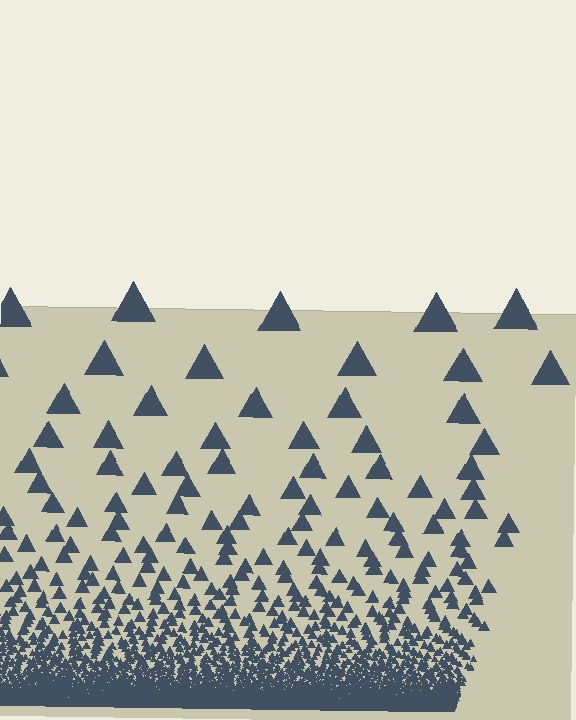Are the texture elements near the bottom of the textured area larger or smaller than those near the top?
Smaller. The gradient is inverted — elements near the bottom are smaller and denser.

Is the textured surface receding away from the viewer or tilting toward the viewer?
The surface appears to tilt toward the viewer. Texture elements get larger and sparser toward the top.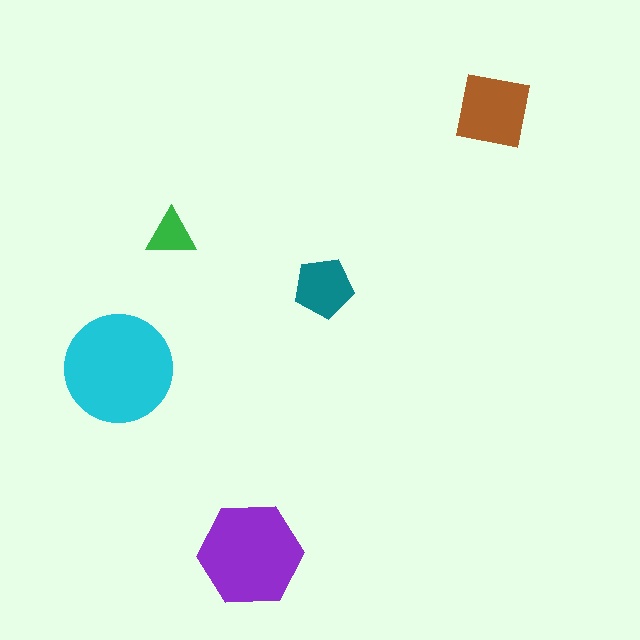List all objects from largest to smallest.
The cyan circle, the purple hexagon, the brown square, the teal pentagon, the green triangle.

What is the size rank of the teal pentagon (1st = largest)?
4th.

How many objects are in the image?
There are 5 objects in the image.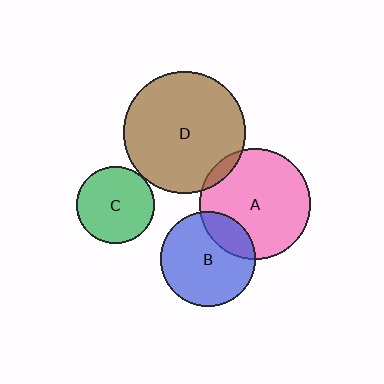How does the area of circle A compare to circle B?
Approximately 1.4 times.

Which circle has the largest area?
Circle D (brown).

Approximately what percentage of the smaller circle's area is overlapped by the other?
Approximately 20%.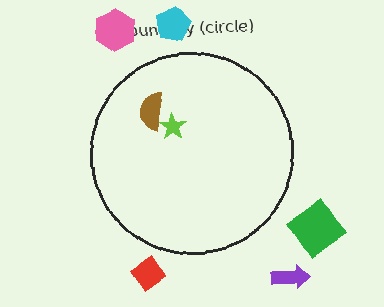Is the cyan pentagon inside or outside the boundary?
Outside.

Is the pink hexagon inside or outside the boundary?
Outside.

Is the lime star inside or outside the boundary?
Inside.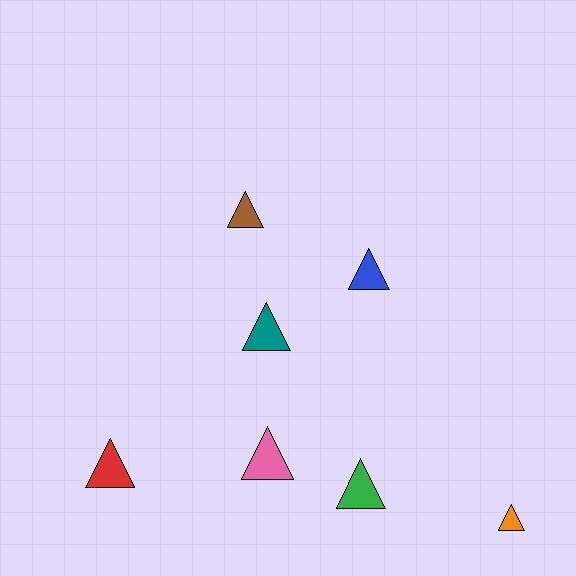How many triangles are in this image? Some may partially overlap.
There are 7 triangles.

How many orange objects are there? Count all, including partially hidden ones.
There is 1 orange object.